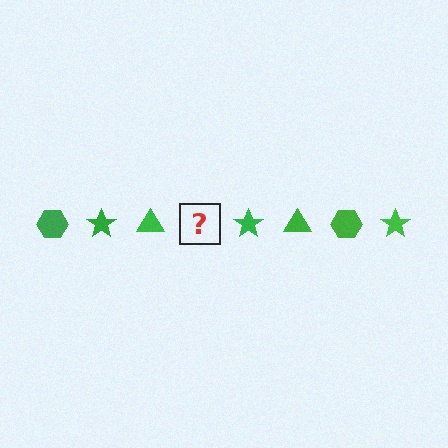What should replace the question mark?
The question mark should be replaced with a green hexagon.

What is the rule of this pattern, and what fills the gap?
The rule is that the pattern cycles through hexagon, star, triangle shapes in green. The gap should be filled with a green hexagon.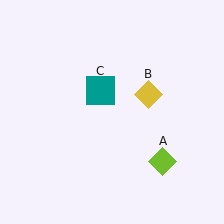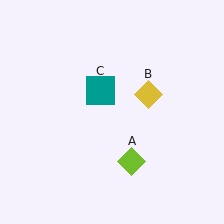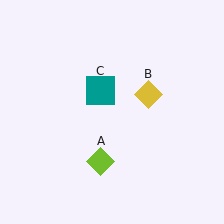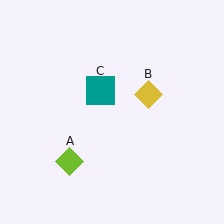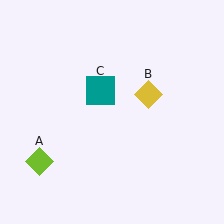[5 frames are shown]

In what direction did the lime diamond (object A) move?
The lime diamond (object A) moved left.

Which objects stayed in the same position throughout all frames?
Yellow diamond (object B) and teal square (object C) remained stationary.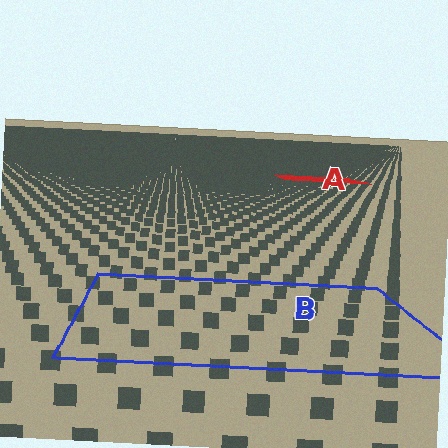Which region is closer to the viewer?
Region B is closer. The texture elements there are larger and more spread out.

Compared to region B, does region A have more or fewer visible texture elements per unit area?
Region A has more texture elements per unit area — they are packed more densely because it is farther away.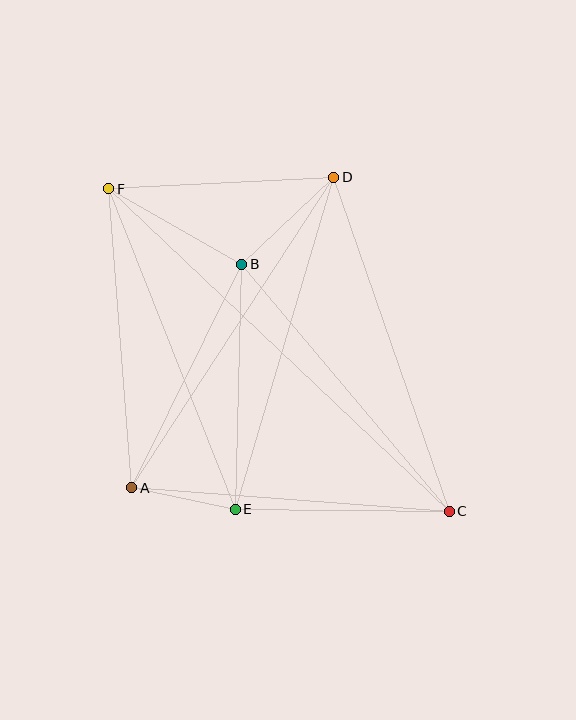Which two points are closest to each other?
Points A and E are closest to each other.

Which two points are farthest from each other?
Points C and F are farthest from each other.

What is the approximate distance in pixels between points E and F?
The distance between E and F is approximately 345 pixels.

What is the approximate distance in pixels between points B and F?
The distance between B and F is approximately 153 pixels.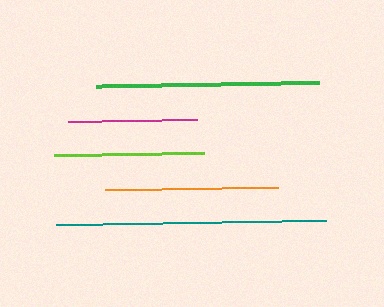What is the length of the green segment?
The green segment is approximately 223 pixels long.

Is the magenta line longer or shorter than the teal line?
The teal line is longer than the magenta line.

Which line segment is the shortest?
The magenta line is the shortest at approximately 129 pixels.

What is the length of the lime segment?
The lime segment is approximately 150 pixels long.